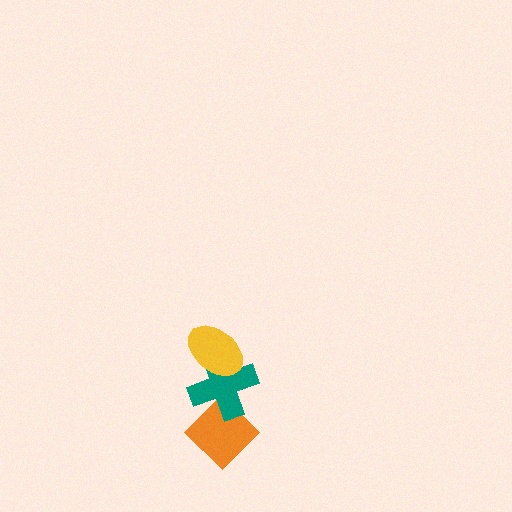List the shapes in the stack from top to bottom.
From top to bottom: the yellow ellipse, the teal cross, the orange diamond.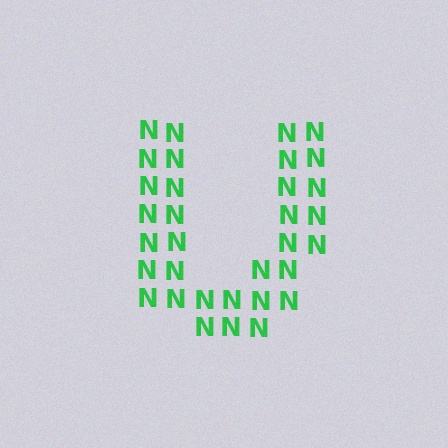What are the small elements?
The small elements are letter N's.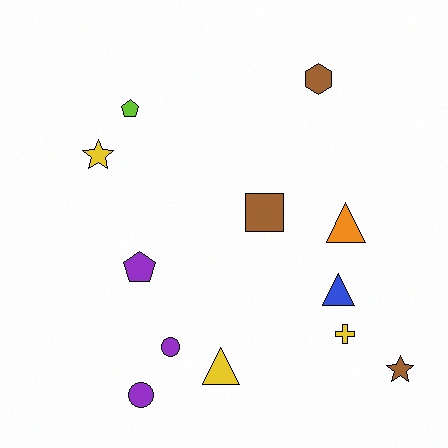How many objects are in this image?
There are 12 objects.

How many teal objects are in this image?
There are no teal objects.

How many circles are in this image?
There are 2 circles.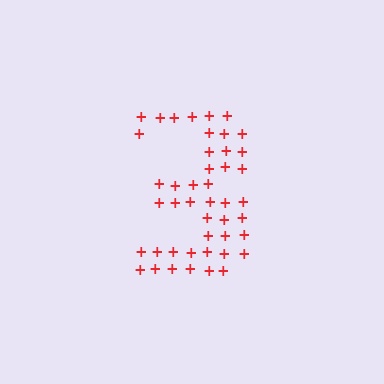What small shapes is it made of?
It is made of small plus signs.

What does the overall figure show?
The overall figure shows the digit 3.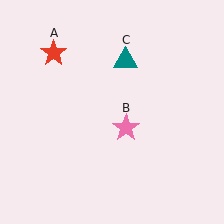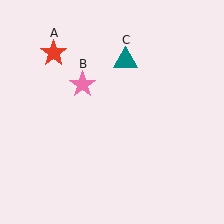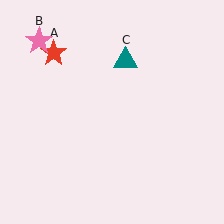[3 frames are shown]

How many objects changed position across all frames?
1 object changed position: pink star (object B).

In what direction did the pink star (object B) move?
The pink star (object B) moved up and to the left.